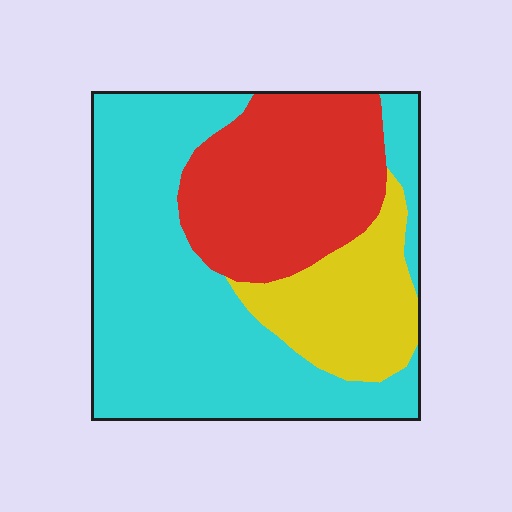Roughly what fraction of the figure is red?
Red covers about 30% of the figure.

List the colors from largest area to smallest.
From largest to smallest: cyan, red, yellow.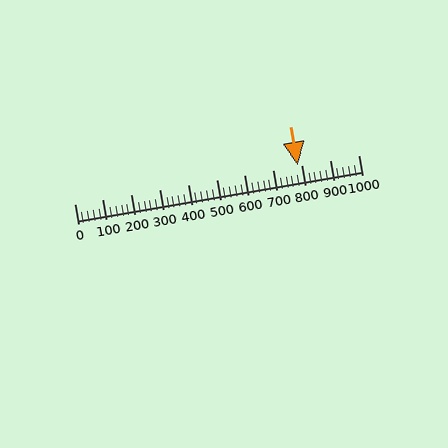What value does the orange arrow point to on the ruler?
The orange arrow points to approximately 785.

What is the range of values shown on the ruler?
The ruler shows values from 0 to 1000.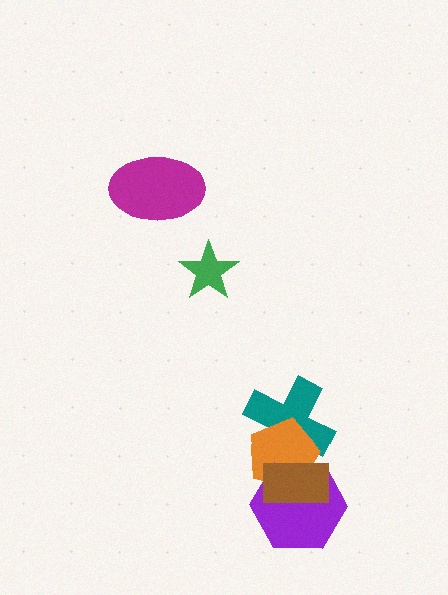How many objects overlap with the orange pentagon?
3 objects overlap with the orange pentagon.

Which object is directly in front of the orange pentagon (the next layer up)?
The purple hexagon is directly in front of the orange pentagon.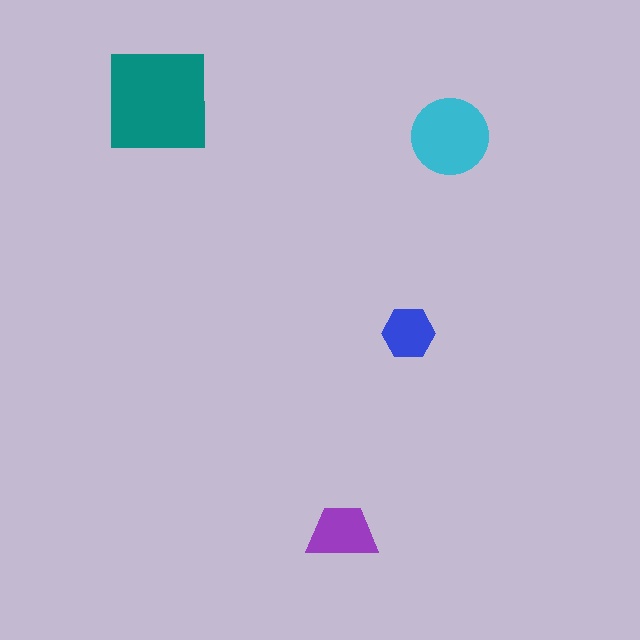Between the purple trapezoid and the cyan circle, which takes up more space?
The cyan circle.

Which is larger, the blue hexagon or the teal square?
The teal square.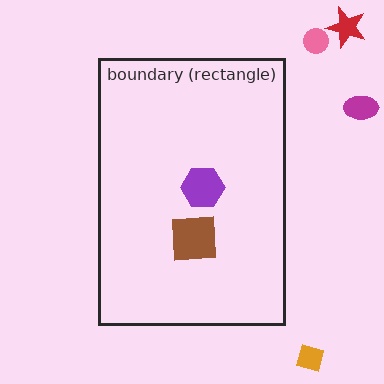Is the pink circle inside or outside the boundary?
Outside.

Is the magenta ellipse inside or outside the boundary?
Outside.